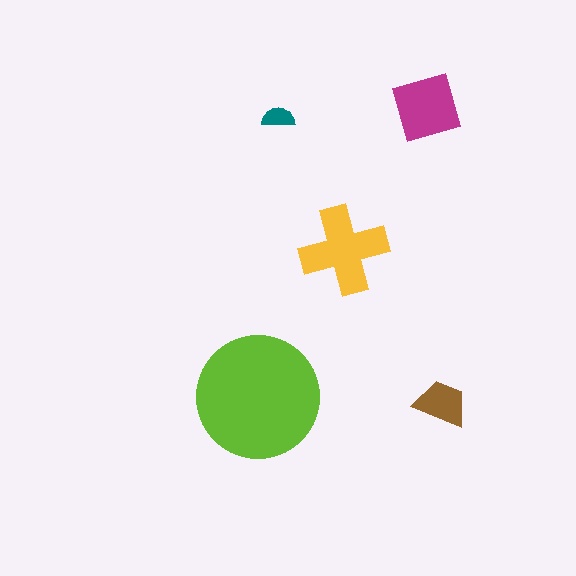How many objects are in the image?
There are 5 objects in the image.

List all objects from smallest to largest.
The teal semicircle, the brown trapezoid, the magenta diamond, the yellow cross, the lime circle.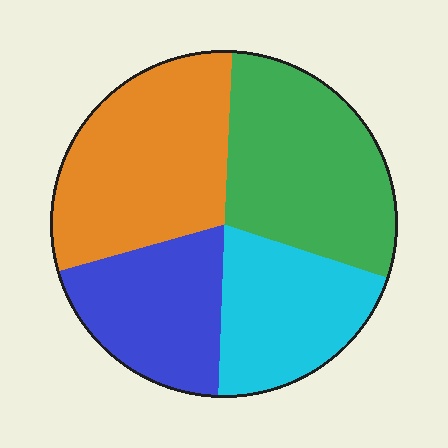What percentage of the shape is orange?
Orange covers 30% of the shape.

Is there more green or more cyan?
Green.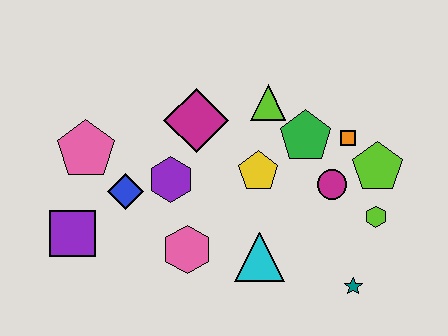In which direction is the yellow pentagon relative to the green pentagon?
The yellow pentagon is to the left of the green pentagon.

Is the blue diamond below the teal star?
No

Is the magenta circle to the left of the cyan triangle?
No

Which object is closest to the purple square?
The blue diamond is closest to the purple square.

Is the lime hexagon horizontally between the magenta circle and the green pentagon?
No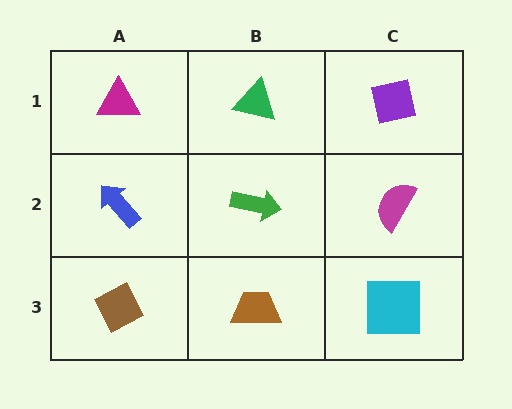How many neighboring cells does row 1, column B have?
3.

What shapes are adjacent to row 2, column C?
A purple square (row 1, column C), a cyan square (row 3, column C), a green arrow (row 2, column B).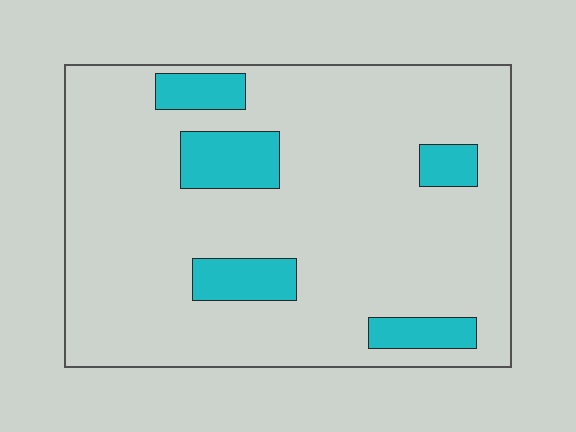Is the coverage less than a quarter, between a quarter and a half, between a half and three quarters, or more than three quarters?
Less than a quarter.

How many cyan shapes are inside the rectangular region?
5.